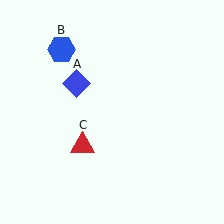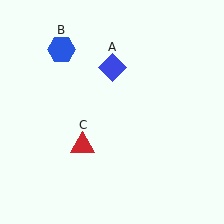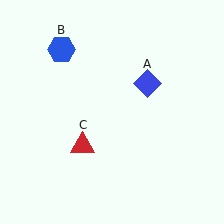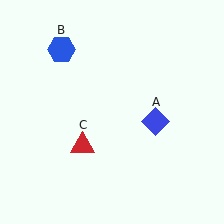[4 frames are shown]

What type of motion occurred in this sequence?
The blue diamond (object A) rotated clockwise around the center of the scene.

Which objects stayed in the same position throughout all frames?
Blue hexagon (object B) and red triangle (object C) remained stationary.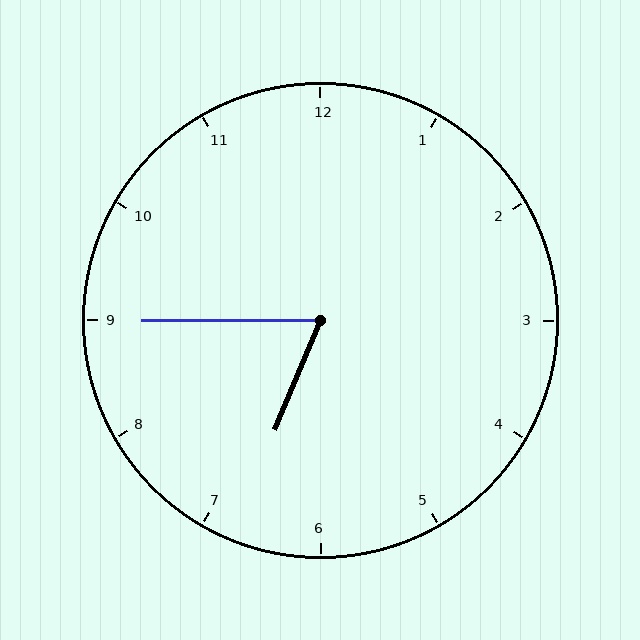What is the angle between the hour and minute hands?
Approximately 68 degrees.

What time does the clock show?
6:45.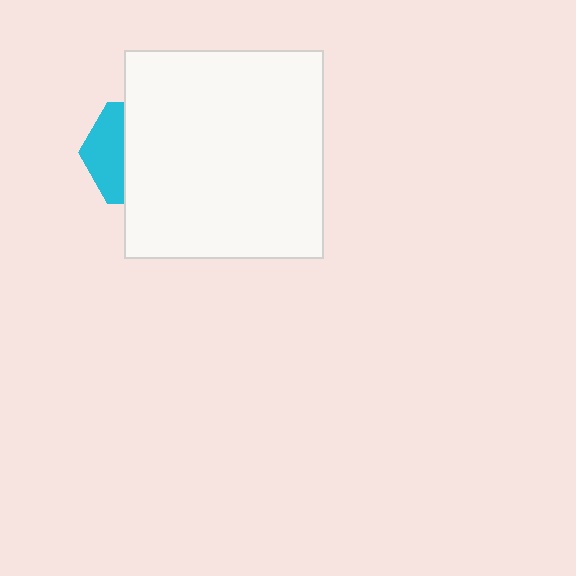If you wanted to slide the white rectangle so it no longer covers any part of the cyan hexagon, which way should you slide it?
Slide it right — that is the most direct way to separate the two shapes.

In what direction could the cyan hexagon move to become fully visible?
The cyan hexagon could move left. That would shift it out from behind the white rectangle entirely.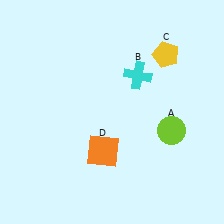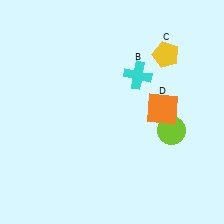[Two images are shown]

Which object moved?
The orange square (D) moved right.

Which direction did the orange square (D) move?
The orange square (D) moved right.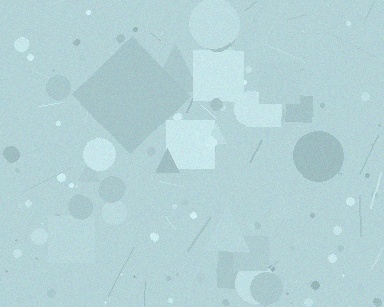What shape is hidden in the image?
A diamond is hidden in the image.